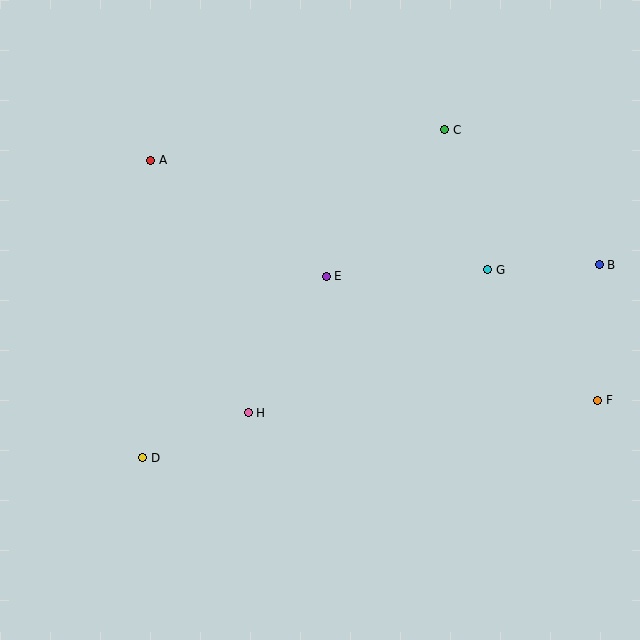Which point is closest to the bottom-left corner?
Point D is closest to the bottom-left corner.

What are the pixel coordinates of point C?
Point C is at (445, 130).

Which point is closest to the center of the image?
Point E at (326, 276) is closest to the center.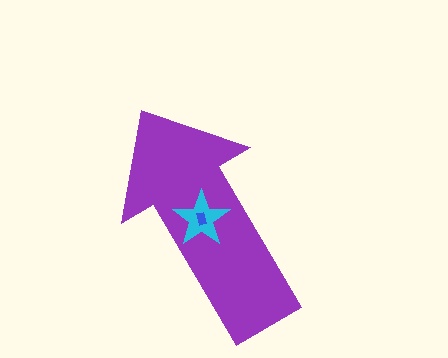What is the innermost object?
The blue rectangle.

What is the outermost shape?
The purple arrow.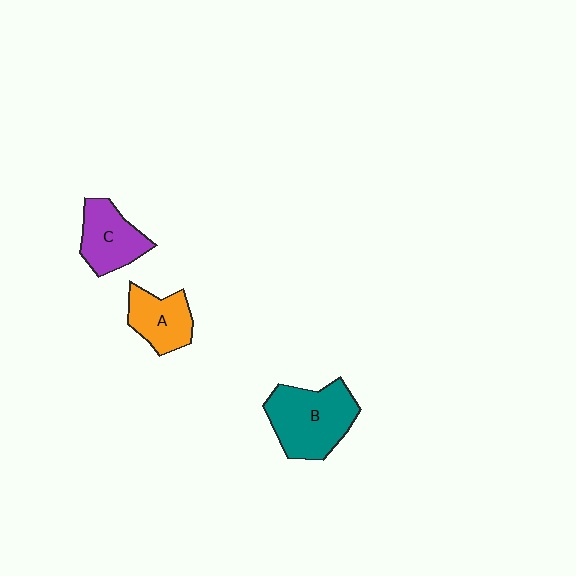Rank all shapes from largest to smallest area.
From largest to smallest: B (teal), C (purple), A (orange).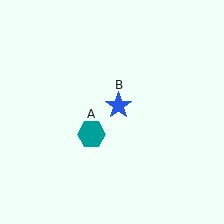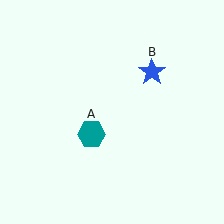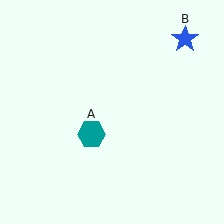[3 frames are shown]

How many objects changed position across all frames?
1 object changed position: blue star (object B).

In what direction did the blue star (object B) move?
The blue star (object B) moved up and to the right.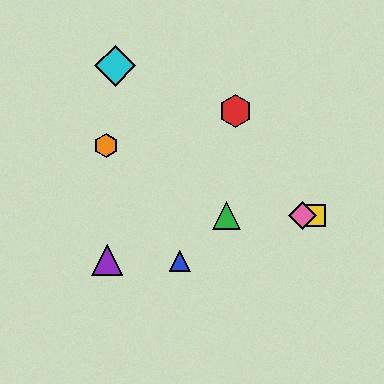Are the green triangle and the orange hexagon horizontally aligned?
No, the green triangle is at y≈216 and the orange hexagon is at y≈146.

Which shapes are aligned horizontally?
The green triangle, the yellow square, the pink diamond are aligned horizontally.